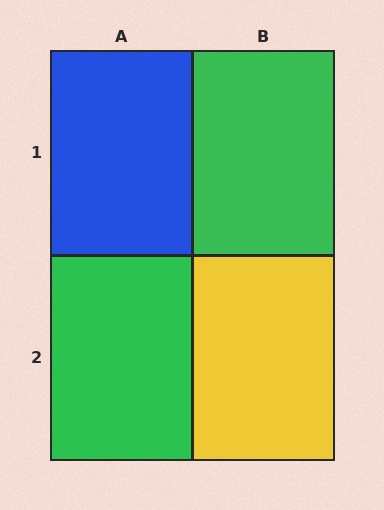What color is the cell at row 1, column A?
Blue.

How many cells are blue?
1 cell is blue.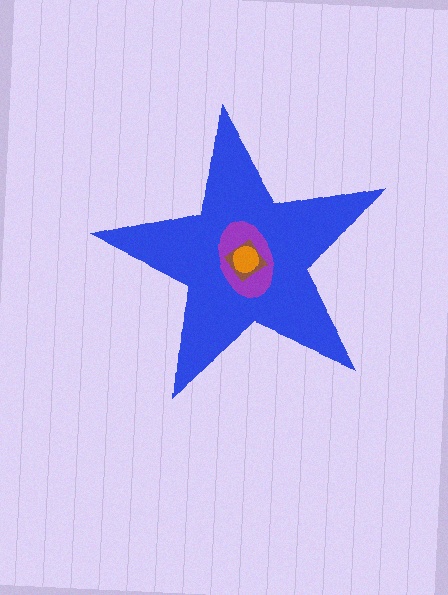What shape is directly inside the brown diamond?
The orange circle.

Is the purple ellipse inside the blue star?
Yes.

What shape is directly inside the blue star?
The purple ellipse.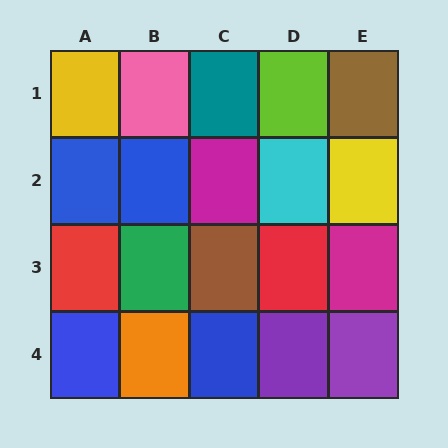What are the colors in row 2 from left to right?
Blue, blue, magenta, cyan, yellow.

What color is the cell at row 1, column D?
Lime.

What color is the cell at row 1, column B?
Pink.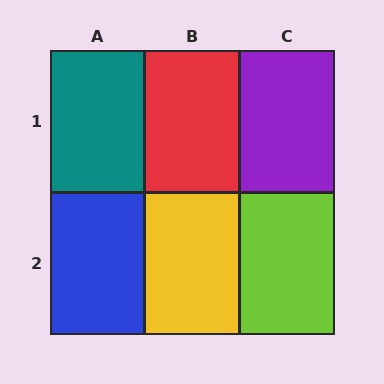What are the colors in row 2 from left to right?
Blue, yellow, lime.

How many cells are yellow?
1 cell is yellow.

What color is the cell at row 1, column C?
Purple.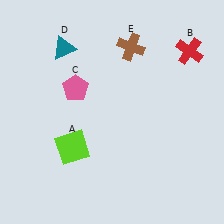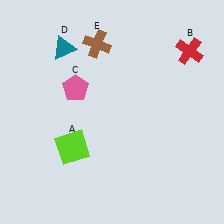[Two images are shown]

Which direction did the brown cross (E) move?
The brown cross (E) moved left.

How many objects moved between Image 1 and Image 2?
1 object moved between the two images.